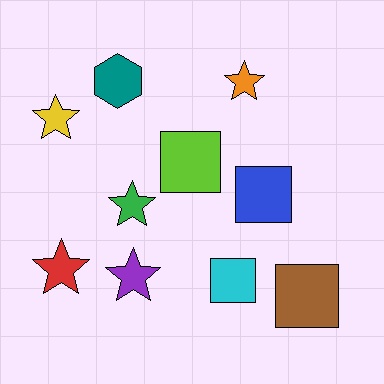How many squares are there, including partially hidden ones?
There are 4 squares.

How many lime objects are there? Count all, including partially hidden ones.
There is 1 lime object.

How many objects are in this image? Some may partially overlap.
There are 10 objects.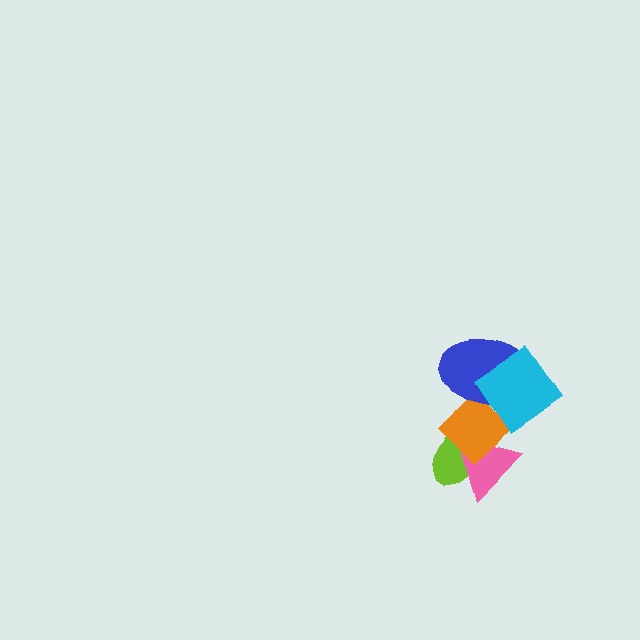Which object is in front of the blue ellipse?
The cyan diamond is in front of the blue ellipse.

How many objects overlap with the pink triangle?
2 objects overlap with the pink triangle.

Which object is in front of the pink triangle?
The orange diamond is in front of the pink triangle.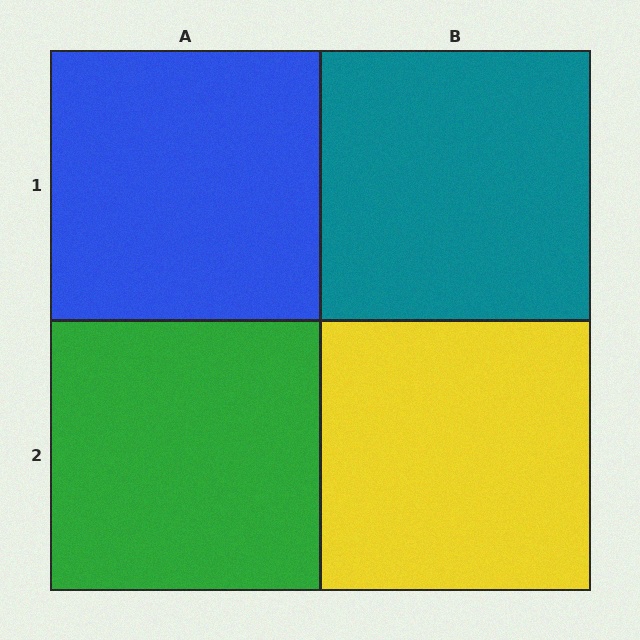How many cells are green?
1 cell is green.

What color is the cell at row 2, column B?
Yellow.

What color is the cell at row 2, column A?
Green.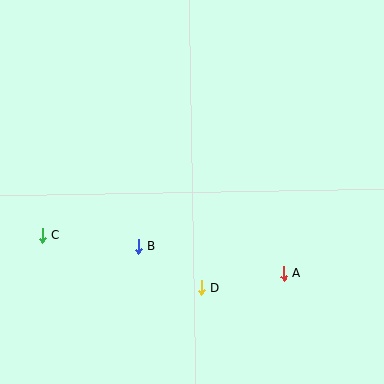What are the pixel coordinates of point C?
Point C is at (42, 235).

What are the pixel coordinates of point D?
Point D is at (201, 288).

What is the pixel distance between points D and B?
The distance between D and B is 75 pixels.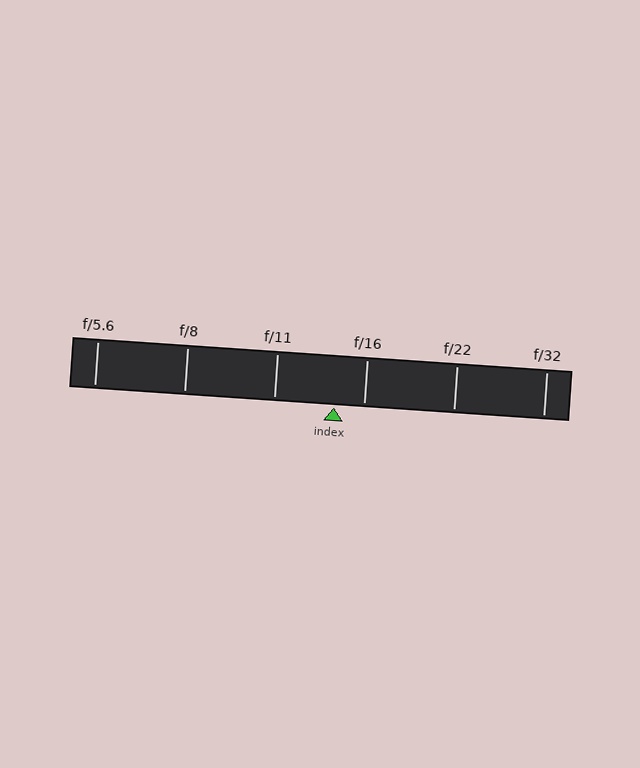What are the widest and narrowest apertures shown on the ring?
The widest aperture shown is f/5.6 and the narrowest is f/32.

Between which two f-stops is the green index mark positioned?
The index mark is between f/11 and f/16.